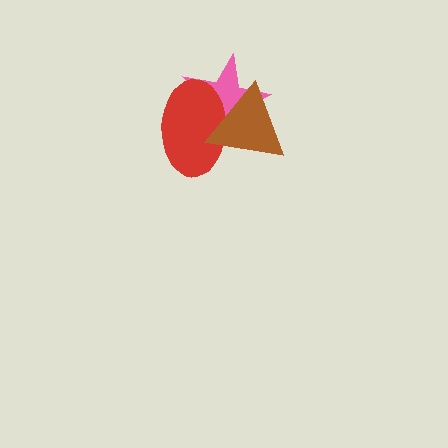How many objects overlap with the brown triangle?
2 objects overlap with the brown triangle.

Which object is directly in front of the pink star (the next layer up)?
The red ellipse is directly in front of the pink star.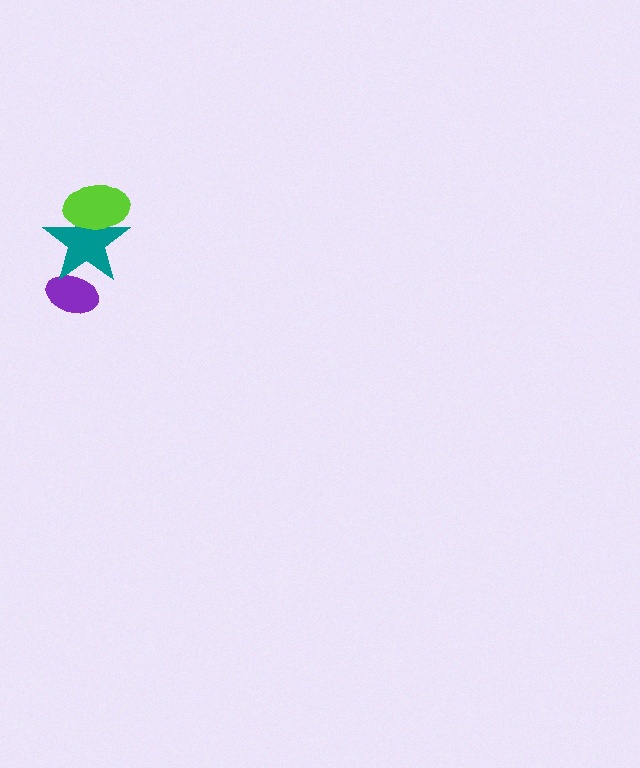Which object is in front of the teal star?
The lime ellipse is in front of the teal star.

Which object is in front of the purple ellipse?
The teal star is in front of the purple ellipse.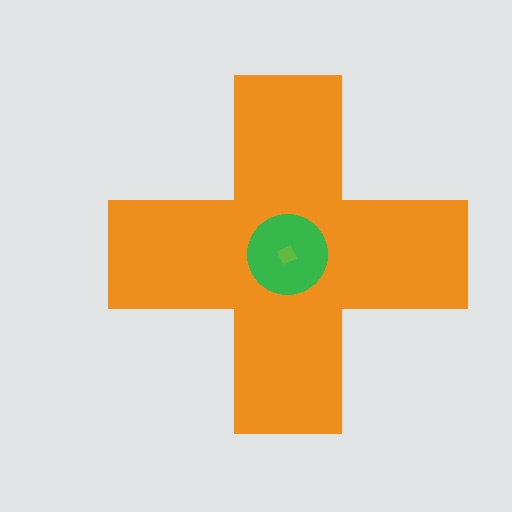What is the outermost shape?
The orange cross.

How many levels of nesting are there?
3.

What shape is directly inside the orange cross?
The green circle.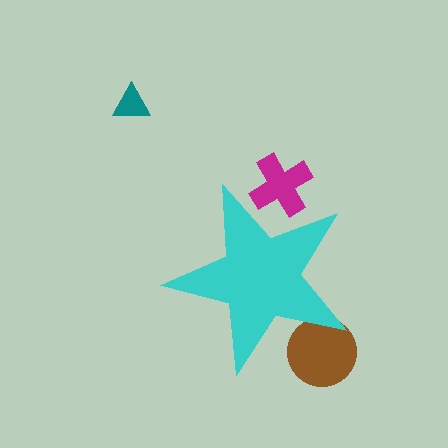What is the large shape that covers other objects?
A cyan star.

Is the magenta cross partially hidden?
Yes, the magenta cross is partially hidden behind the cyan star.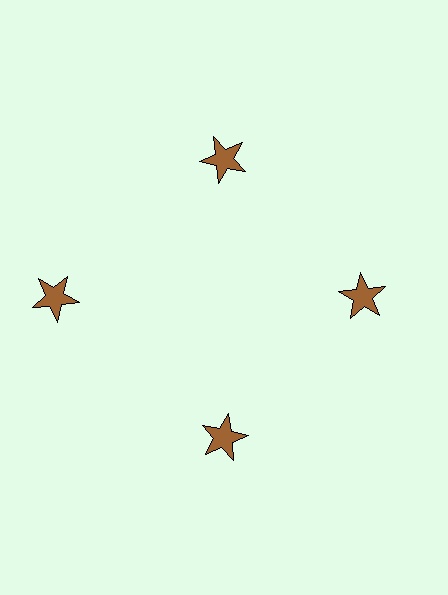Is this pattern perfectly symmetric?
No. The 4 brown stars are arranged in a ring, but one element near the 9 o'clock position is pushed outward from the center, breaking the 4-fold rotational symmetry.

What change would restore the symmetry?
The symmetry would be restored by moving it inward, back onto the ring so that all 4 stars sit at equal angles and equal distance from the center.